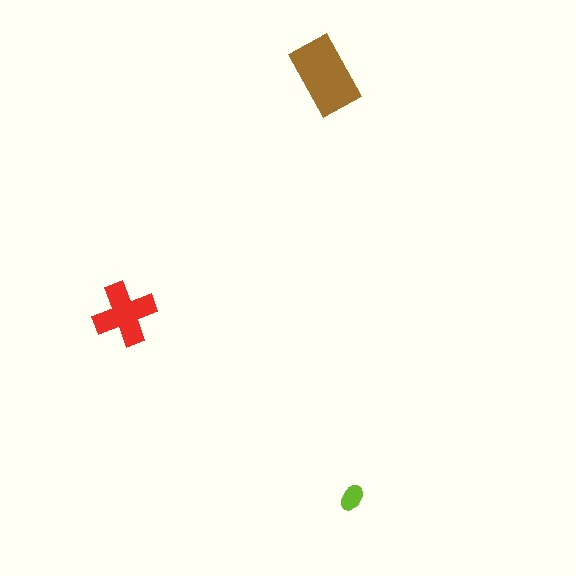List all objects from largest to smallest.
The brown rectangle, the red cross, the lime ellipse.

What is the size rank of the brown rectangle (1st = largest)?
1st.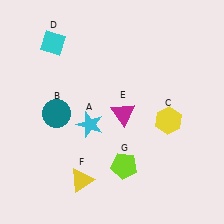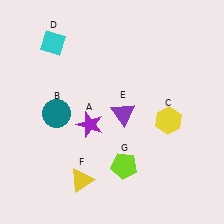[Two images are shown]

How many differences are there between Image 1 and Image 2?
There are 2 differences between the two images.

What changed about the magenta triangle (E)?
In Image 1, E is magenta. In Image 2, it changed to purple.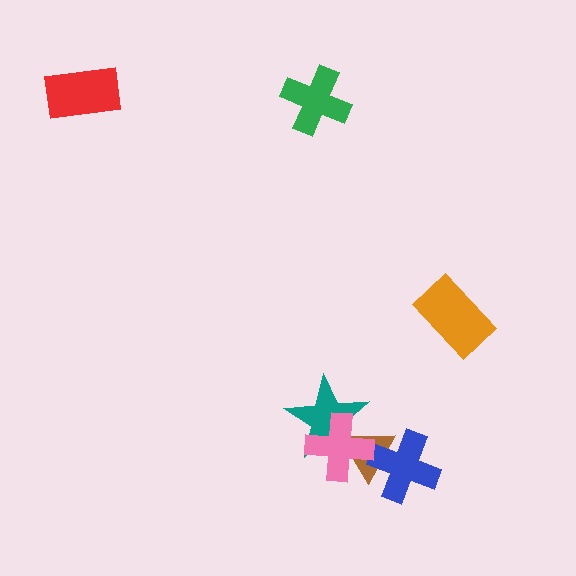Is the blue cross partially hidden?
No, no other shape covers it.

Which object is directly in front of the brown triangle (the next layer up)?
The blue cross is directly in front of the brown triangle.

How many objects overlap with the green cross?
0 objects overlap with the green cross.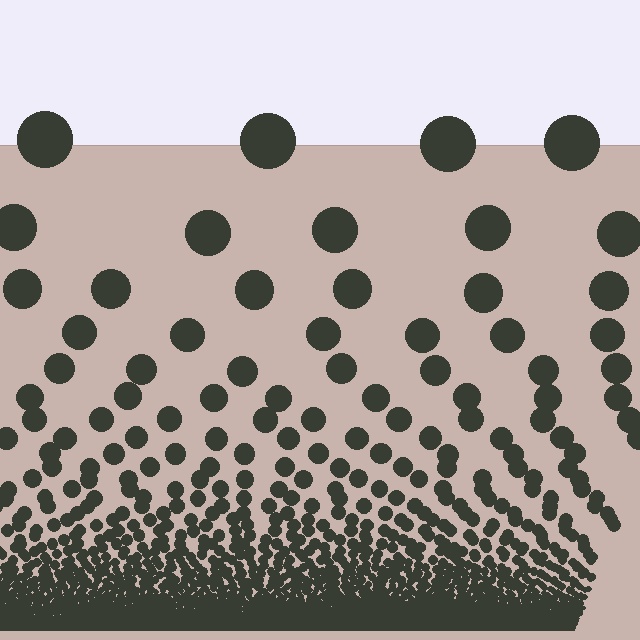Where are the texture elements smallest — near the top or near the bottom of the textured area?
Near the bottom.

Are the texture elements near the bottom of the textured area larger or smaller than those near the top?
Smaller. The gradient is inverted — elements near the bottom are smaller and denser.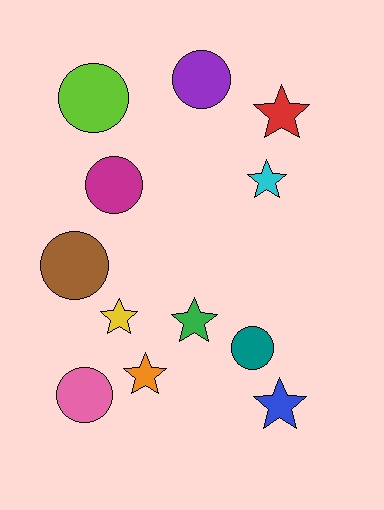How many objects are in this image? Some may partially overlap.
There are 12 objects.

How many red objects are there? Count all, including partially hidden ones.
There is 1 red object.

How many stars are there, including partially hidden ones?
There are 6 stars.